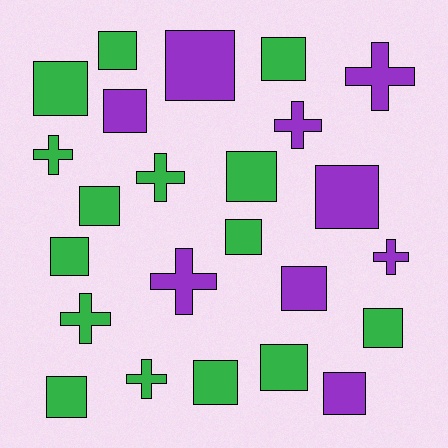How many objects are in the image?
There are 24 objects.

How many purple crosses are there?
There are 4 purple crosses.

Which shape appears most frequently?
Square, with 16 objects.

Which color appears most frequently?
Green, with 15 objects.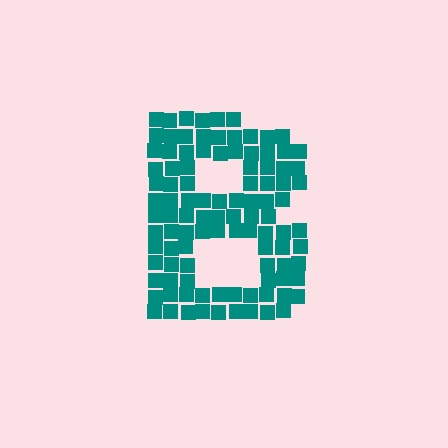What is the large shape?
The large shape is the letter B.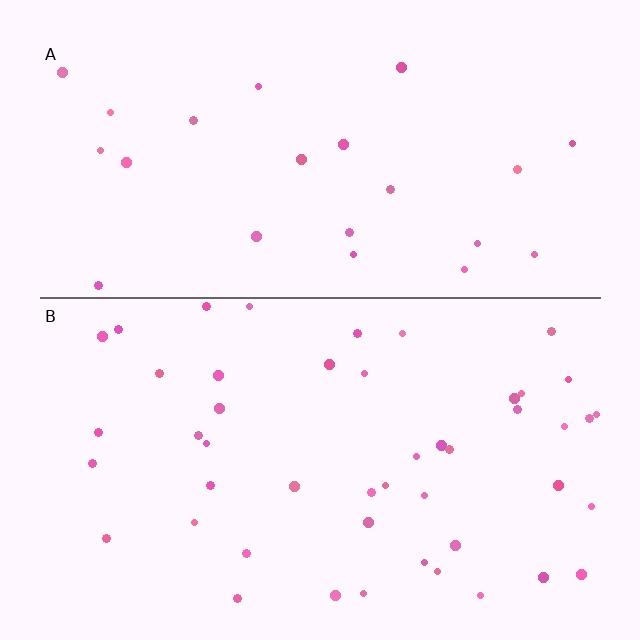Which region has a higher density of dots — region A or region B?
B (the bottom).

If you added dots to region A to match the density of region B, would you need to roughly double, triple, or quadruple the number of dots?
Approximately double.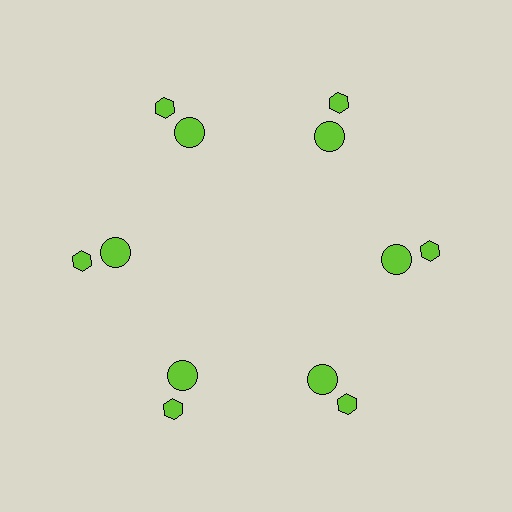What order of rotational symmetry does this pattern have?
This pattern has 6-fold rotational symmetry.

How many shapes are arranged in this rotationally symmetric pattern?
There are 12 shapes, arranged in 6 groups of 2.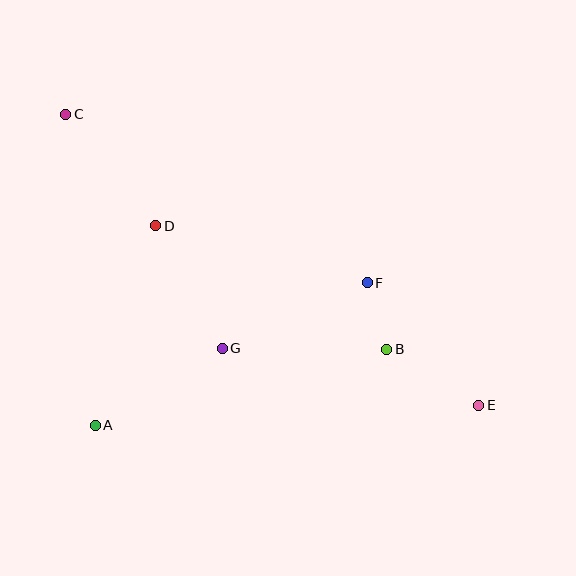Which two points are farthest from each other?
Points C and E are farthest from each other.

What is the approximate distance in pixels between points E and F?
The distance between E and F is approximately 166 pixels.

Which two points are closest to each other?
Points B and F are closest to each other.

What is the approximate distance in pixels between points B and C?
The distance between B and C is approximately 398 pixels.